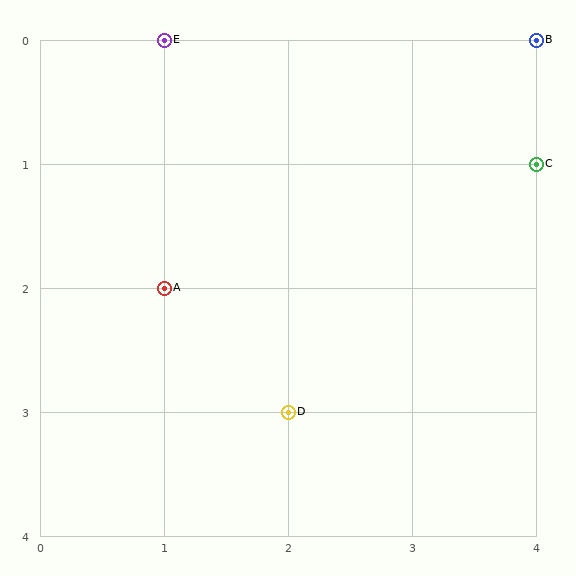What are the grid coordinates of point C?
Point C is at grid coordinates (4, 1).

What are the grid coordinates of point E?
Point E is at grid coordinates (1, 0).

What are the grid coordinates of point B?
Point B is at grid coordinates (4, 0).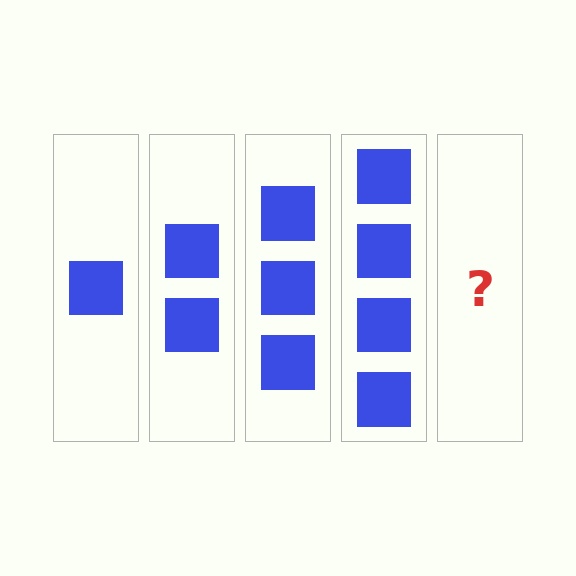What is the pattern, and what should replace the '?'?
The pattern is that each step adds one more square. The '?' should be 5 squares.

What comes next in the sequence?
The next element should be 5 squares.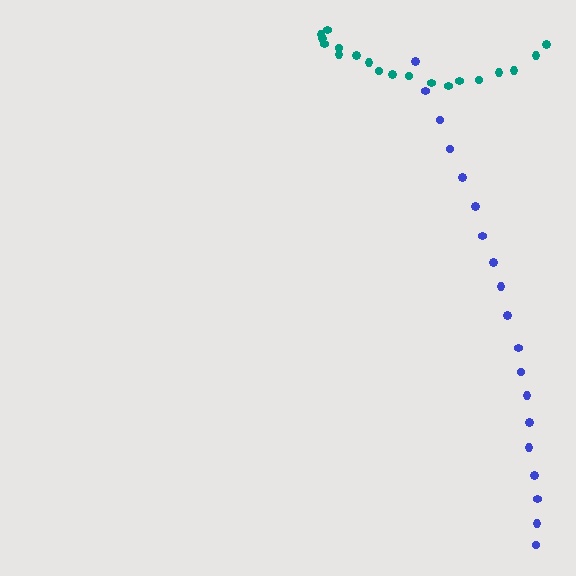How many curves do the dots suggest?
There are 2 distinct paths.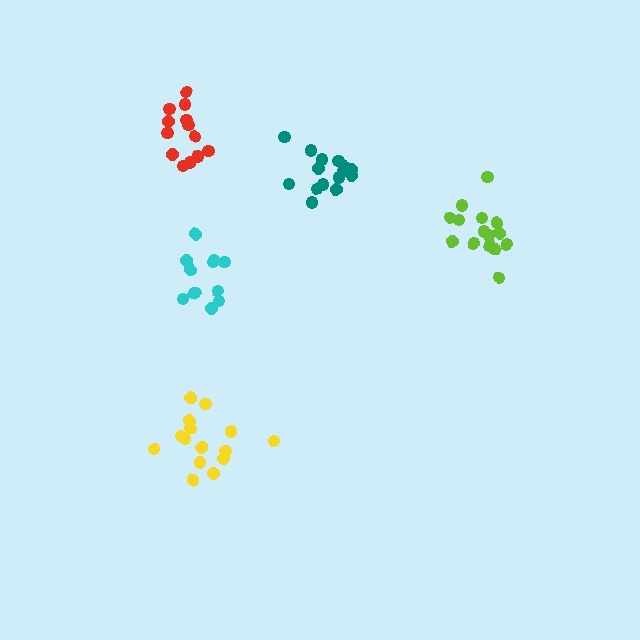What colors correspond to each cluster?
The clusters are colored: cyan, lime, teal, red, yellow.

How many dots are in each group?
Group 1: 12 dots, Group 2: 15 dots, Group 3: 15 dots, Group 4: 13 dots, Group 5: 15 dots (70 total).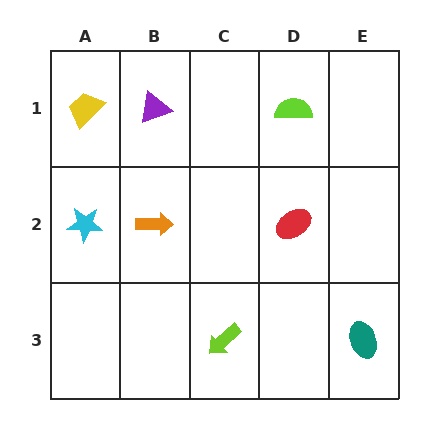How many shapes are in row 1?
3 shapes.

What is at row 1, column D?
A lime semicircle.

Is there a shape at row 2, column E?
No, that cell is empty.